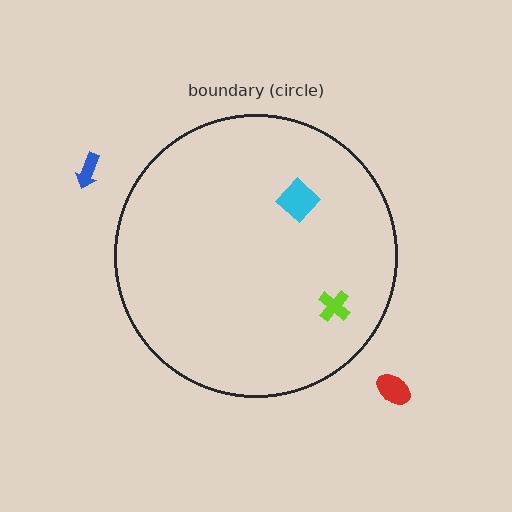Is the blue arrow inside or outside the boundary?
Outside.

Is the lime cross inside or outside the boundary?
Inside.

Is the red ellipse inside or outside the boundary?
Outside.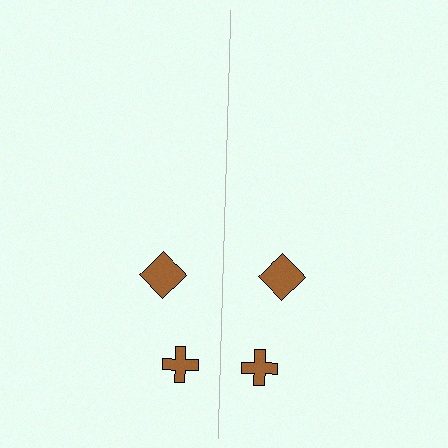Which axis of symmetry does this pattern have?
The pattern has a vertical axis of symmetry running through the center of the image.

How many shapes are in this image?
There are 4 shapes in this image.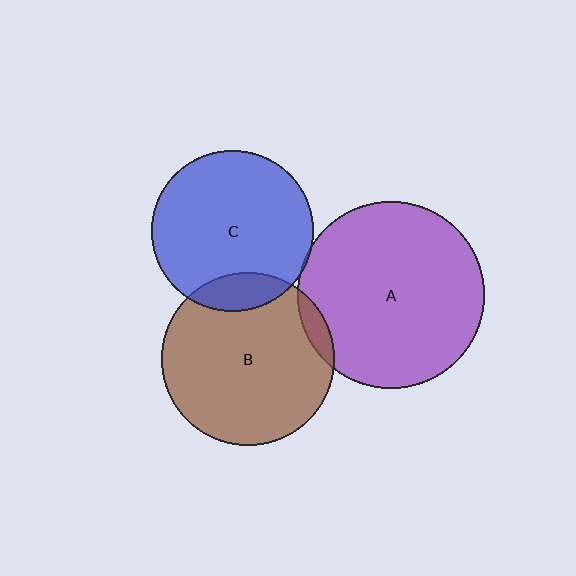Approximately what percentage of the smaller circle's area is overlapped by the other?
Approximately 5%.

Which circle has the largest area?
Circle A (purple).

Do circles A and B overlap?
Yes.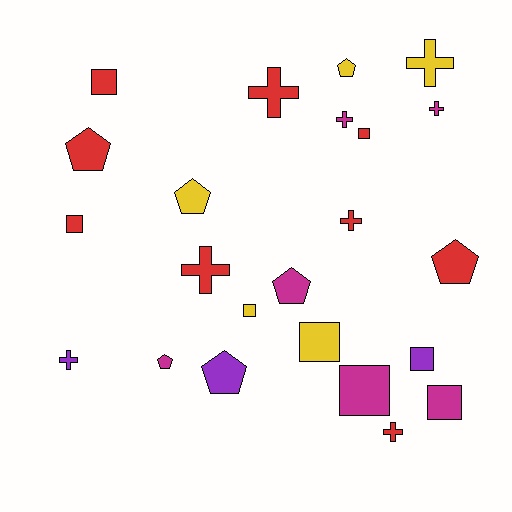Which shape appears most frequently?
Cross, with 8 objects.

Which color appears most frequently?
Red, with 9 objects.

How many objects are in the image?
There are 23 objects.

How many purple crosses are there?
There is 1 purple cross.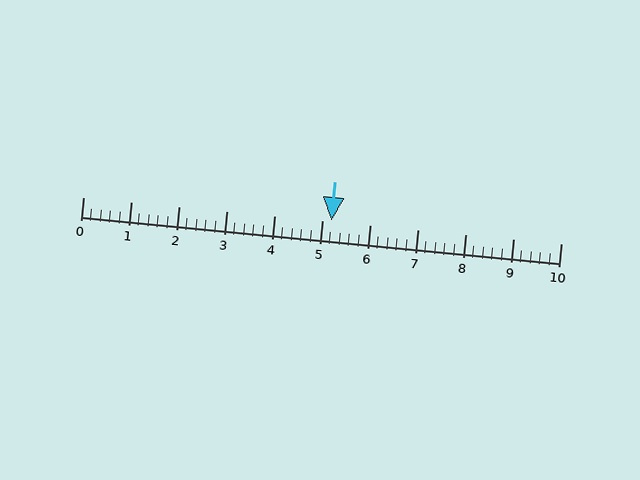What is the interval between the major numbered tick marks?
The major tick marks are spaced 1 units apart.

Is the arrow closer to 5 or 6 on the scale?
The arrow is closer to 5.